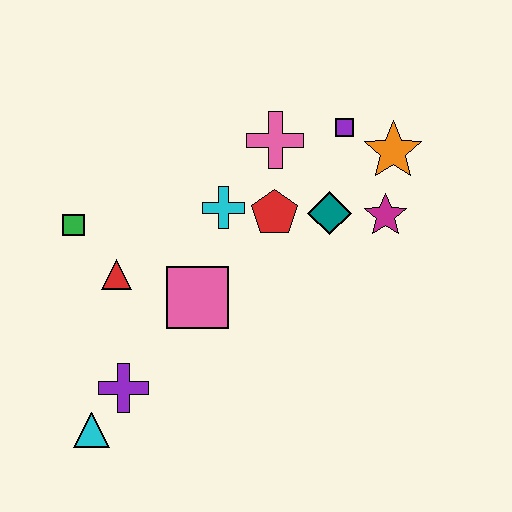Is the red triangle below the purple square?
Yes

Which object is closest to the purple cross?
The cyan triangle is closest to the purple cross.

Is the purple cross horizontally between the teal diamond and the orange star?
No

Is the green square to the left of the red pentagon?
Yes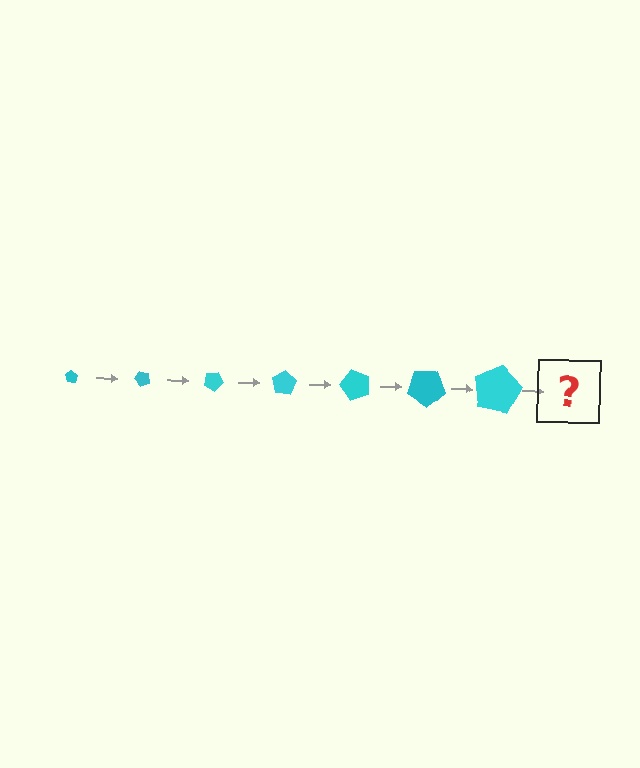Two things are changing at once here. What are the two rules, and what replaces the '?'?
The two rules are that the pentagon grows larger each step and it rotates 50 degrees each step. The '?' should be a pentagon, larger than the previous one and rotated 350 degrees from the start.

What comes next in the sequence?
The next element should be a pentagon, larger than the previous one and rotated 350 degrees from the start.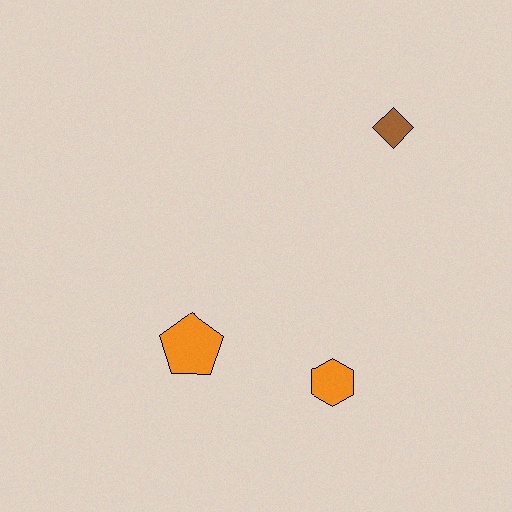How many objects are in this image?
There are 3 objects.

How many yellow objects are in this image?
There are no yellow objects.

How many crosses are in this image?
There are no crosses.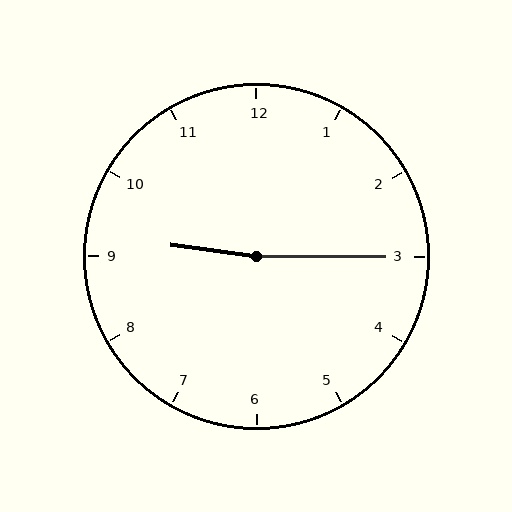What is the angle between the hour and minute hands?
Approximately 172 degrees.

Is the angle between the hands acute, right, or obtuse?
It is obtuse.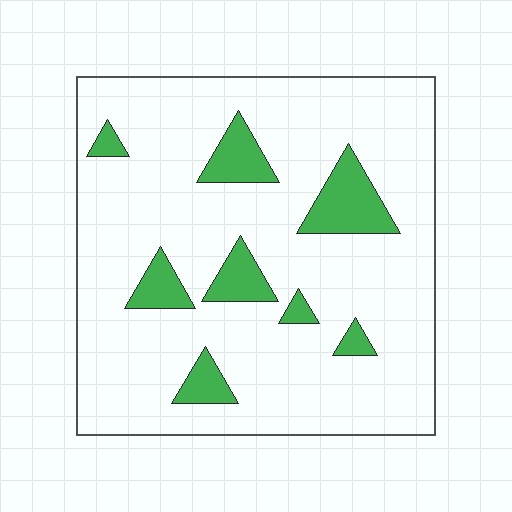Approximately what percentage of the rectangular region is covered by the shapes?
Approximately 15%.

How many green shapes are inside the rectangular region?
8.